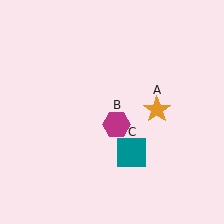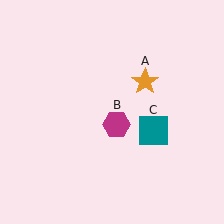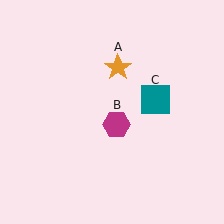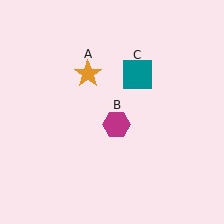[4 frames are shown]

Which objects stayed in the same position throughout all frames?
Magenta hexagon (object B) remained stationary.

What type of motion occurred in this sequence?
The orange star (object A), teal square (object C) rotated counterclockwise around the center of the scene.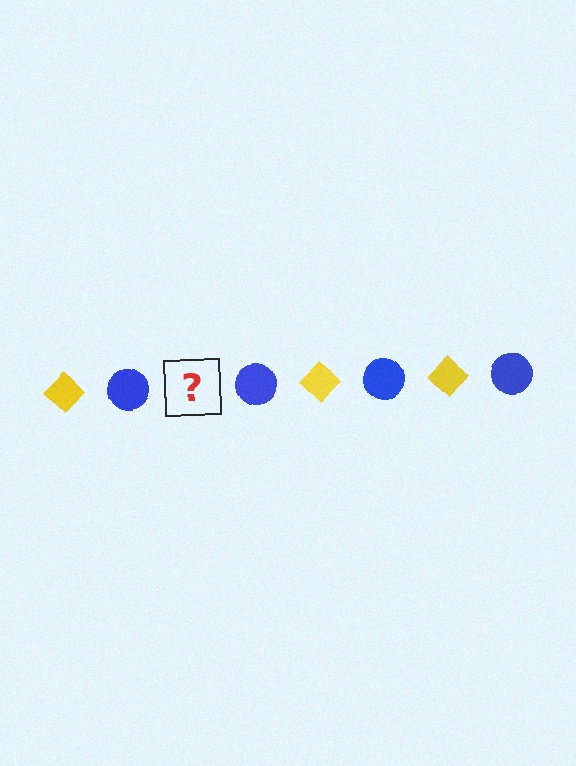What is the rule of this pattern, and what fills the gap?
The rule is that the pattern alternates between yellow diamond and blue circle. The gap should be filled with a yellow diamond.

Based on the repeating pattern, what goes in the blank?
The blank should be a yellow diamond.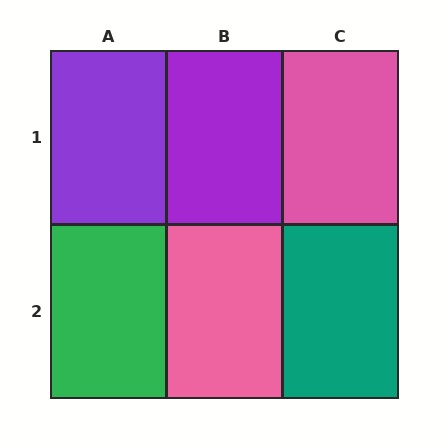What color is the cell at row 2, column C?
Teal.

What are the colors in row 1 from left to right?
Purple, purple, pink.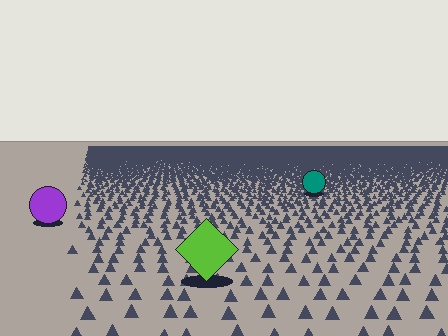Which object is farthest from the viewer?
The teal circle is farthest from the viewer. It appears smaller and the ground texture around it is denser.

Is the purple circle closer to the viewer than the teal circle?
Yes. The purple circle is closer — you can tell from the texture gradient: the ground texture is coarser near it.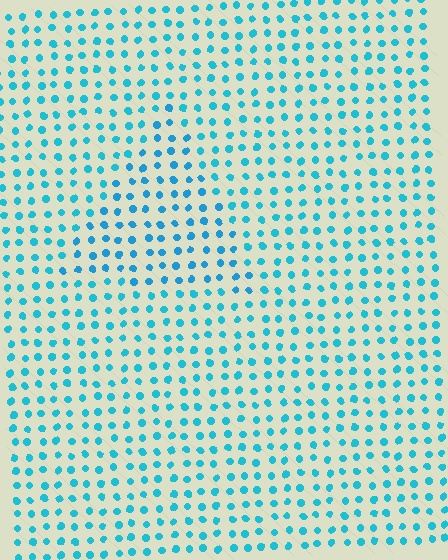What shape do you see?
I see a triangle.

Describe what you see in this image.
The image is filled with small cyan elements in a uniform arrangement. A triangle-shaped region is visible where the elements are tinted to a slightly different hue, forming a subtle color boundary.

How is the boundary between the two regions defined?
The boundary is defined purely by a slight shift in hue (about 13 degrees). Spacing, size, and orientation are identical on both sides.